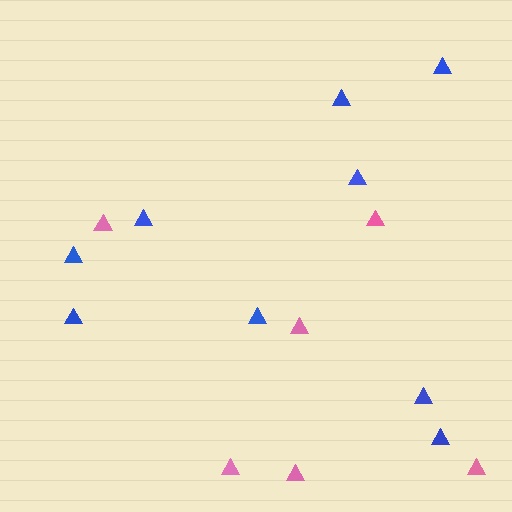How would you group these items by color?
There are 2 groups: one group of pink triangles (6) and one group of blue triangles (9).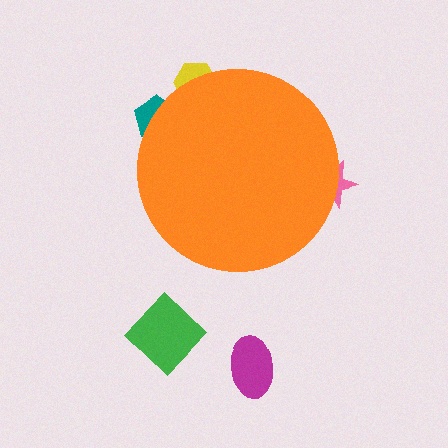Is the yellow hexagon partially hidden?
Yes, the yellow hexagon is partially hidden behind the orange circle.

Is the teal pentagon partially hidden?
Yes, the teal pentagon is partially hidden behind the orange circle.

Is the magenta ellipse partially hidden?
No, the magenta ellipse is fully visible.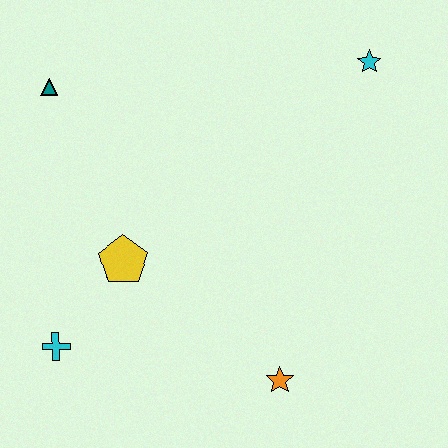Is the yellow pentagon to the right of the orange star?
No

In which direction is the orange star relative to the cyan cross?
The orange star is to the right of the cyan cross.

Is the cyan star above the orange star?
Yes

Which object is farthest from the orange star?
The teal triangle is farthest from the orange star.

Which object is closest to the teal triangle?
The yellow pentagon is closest to the teal triangle.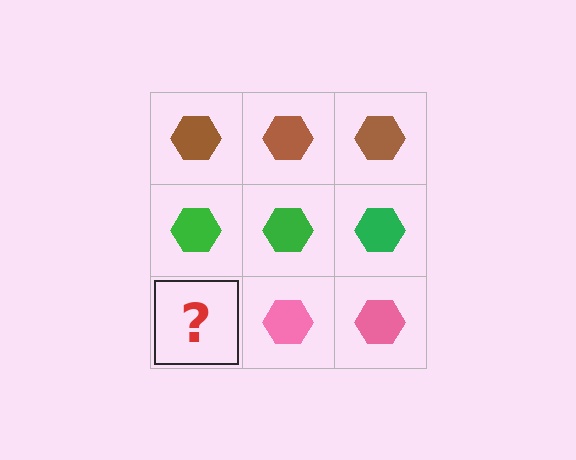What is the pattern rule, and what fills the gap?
The rule is that each row has a consistent color. The gap should be filled with a pink hexagon.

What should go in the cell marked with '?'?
The missing cell should contain a pink hexagon.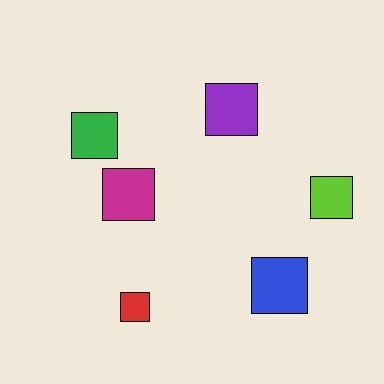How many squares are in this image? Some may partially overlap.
There are 6 squares.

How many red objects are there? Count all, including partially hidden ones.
There is 1 red object.